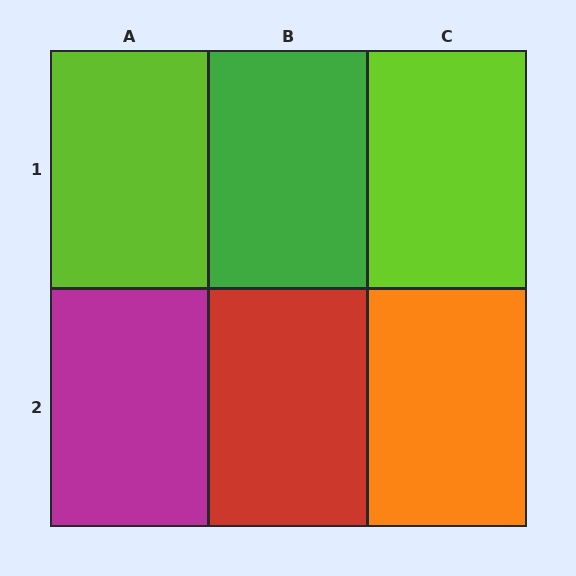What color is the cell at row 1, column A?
Lime.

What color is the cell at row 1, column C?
Lime.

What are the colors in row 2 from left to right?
Magenta, red, orange.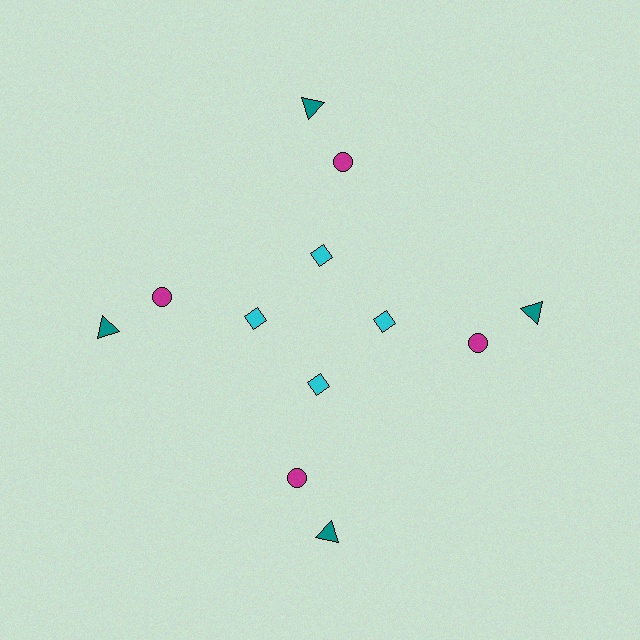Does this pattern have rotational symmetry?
Yes, this pattern has 4-fold rotational symmetry. It looks the same after rotating 90 degrees around the center.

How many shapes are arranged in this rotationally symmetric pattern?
There are 12 shapes, arranged in 4 groups of 3.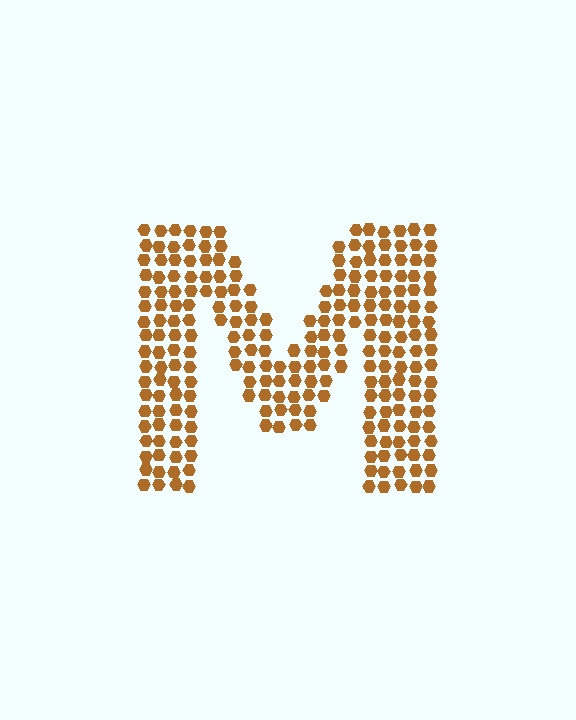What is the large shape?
The large shape is the letter M.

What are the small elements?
The small elements are hexagons.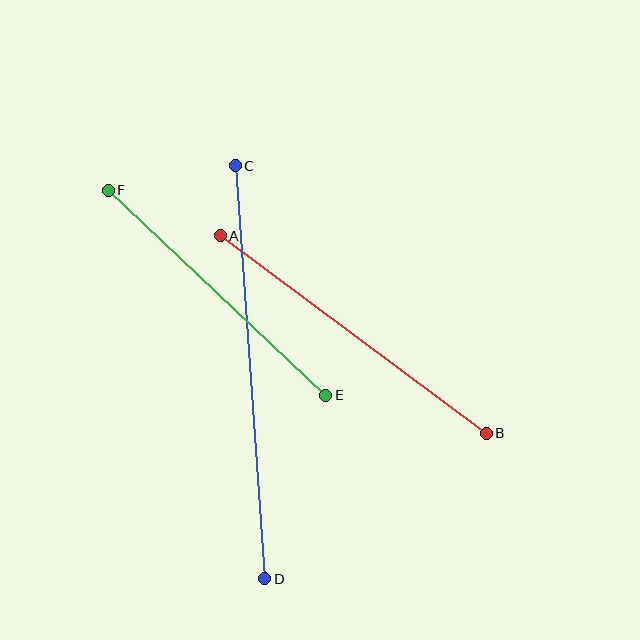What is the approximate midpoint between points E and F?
The midpoint is at approximately (217, 293) pixels.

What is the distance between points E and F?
The distance is approximately 299 pixels.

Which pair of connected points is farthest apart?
Points C and D are farthest apart.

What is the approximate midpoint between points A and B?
The midpoint is at approximately (353, 334) pixels.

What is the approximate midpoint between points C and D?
The midpoint is at approximately (250, 372) pixels.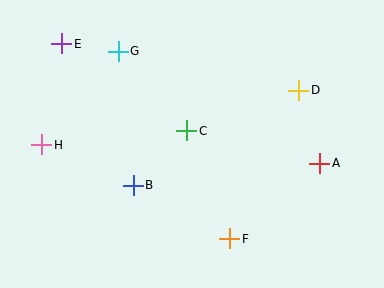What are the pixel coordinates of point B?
Point B is at (133, 185).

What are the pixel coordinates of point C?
Point C is at (187, 131).